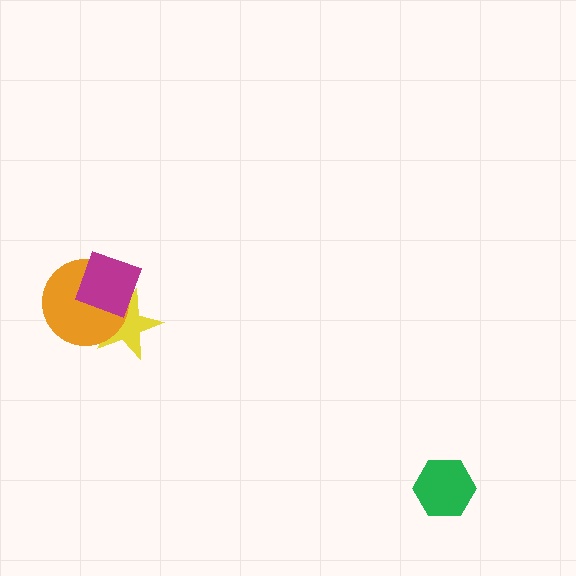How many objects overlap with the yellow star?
2 objects overlap with the yellow star.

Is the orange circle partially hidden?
Yes, it is partially covered by another shape.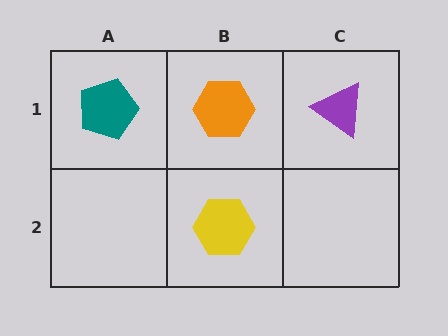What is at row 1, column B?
An orange hexagon.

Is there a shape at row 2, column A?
No, that cell is empty.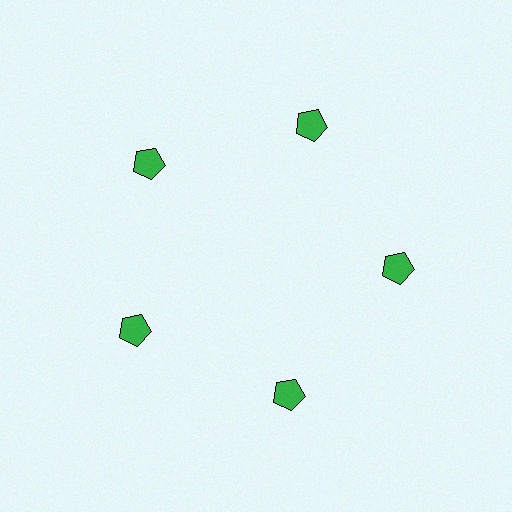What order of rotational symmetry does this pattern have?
This pattern has 5-fold rotational symmetry.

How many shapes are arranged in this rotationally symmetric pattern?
There are 5 shapes, arranged in 5 groups of 1.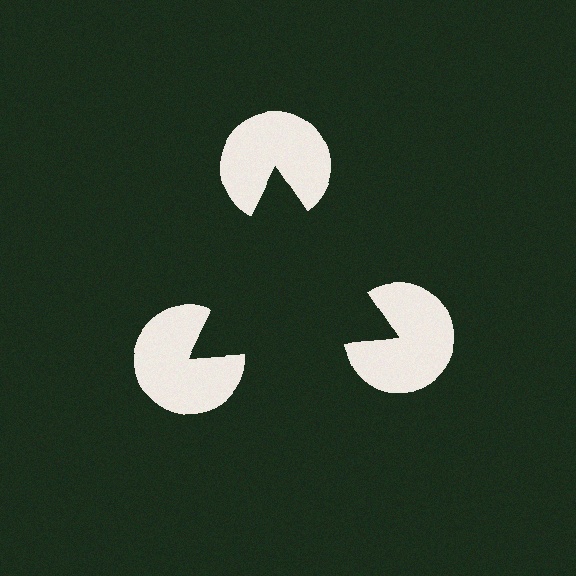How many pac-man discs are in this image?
There are 3 — one at each vertex of the illusory triangle.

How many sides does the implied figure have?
3 sides.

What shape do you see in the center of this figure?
An illusory triangle — its edges are inferred from the aligned wedge cuts in the pac-man discs, not physically drawn.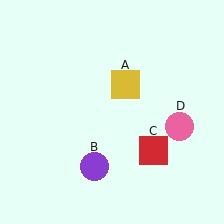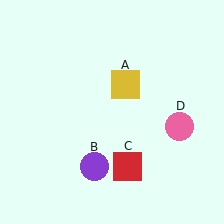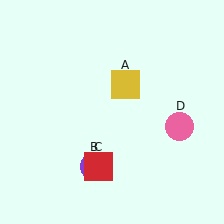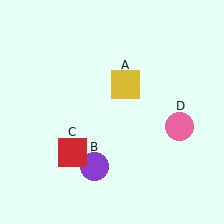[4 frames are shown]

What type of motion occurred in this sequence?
The red square (object C) rotated clockwise around the center of the scene.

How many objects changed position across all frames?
1 object changed position: red square (object C).